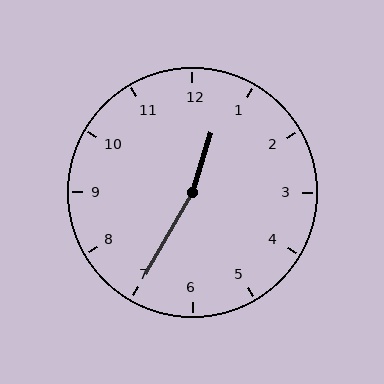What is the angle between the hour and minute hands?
Approximately 168 degrees.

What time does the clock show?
12:35.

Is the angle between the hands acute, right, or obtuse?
It is obtuse.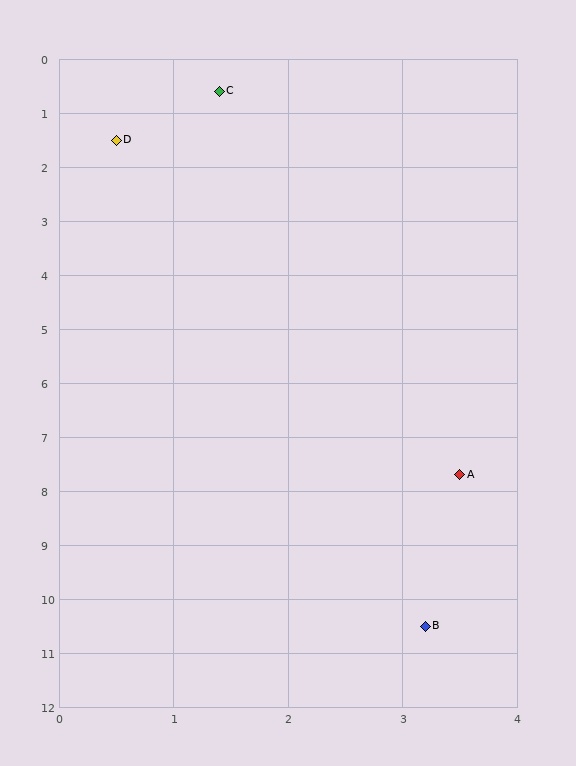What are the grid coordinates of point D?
Point D is at approximately (0.5, 1.5).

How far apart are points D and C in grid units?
Points D and C are about 1.3 grid units apart.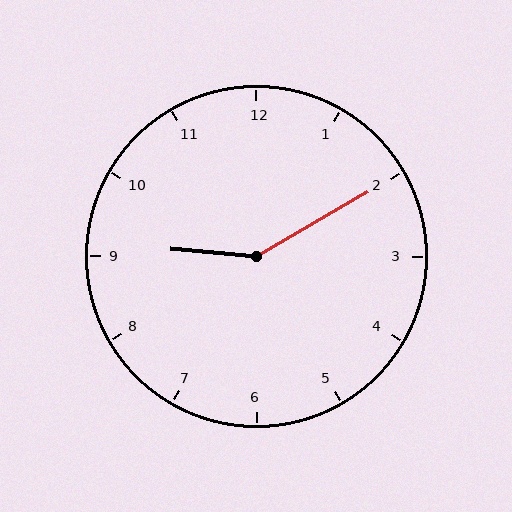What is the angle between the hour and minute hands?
Approximately 145 degrees.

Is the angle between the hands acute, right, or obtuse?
It is obtuse.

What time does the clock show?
9:10.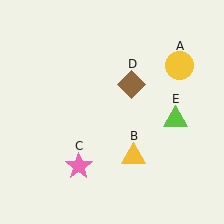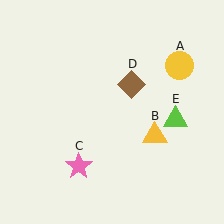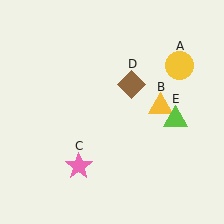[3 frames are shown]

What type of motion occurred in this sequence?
The yellow triangle (object B) rotated counterclockwise around the center of the scene.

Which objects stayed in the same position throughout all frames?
Yellow circle (object A) and pink star (object C) and brown diamond (object D) and lime triangle (object E) remained stationary.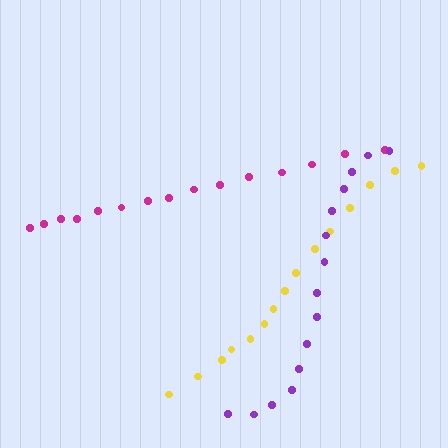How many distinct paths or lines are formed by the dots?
There are 3 distinct paths.